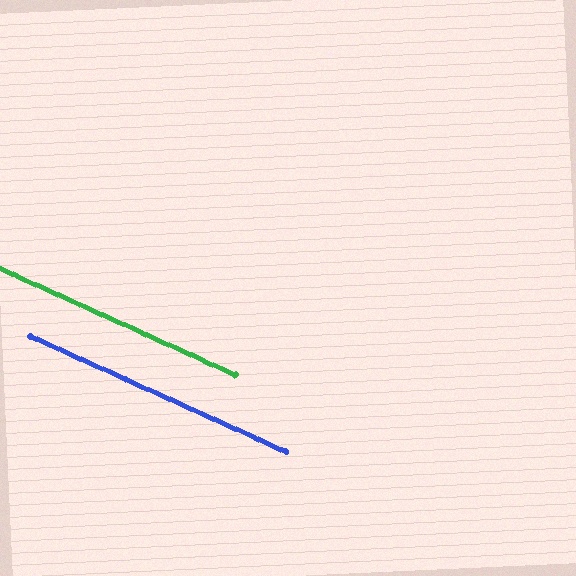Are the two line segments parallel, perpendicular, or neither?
Parallel — their directions differ by only 0.1°.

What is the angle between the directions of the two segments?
Approximately 0 degrees.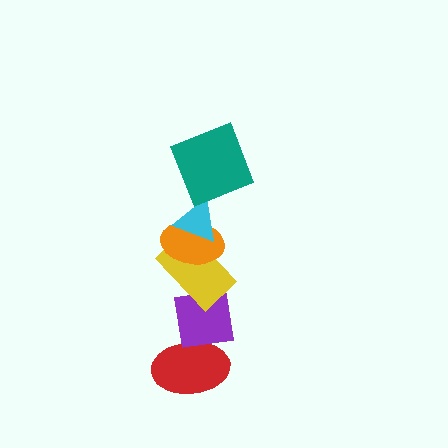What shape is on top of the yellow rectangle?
The orange ellipse is on top of the yellow rectangle.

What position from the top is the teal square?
The teal square is 1st from the top.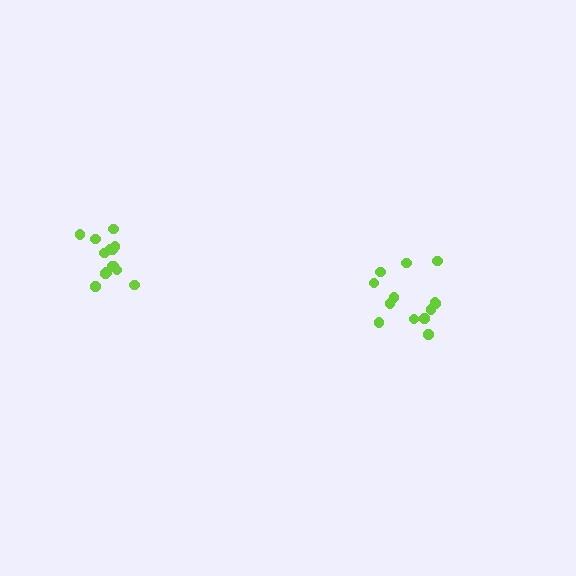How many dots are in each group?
Group 1: 13 dots, Group 2: 14 dots (27 total).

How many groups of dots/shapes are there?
There are 2 groups.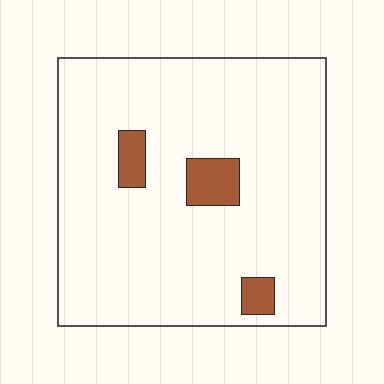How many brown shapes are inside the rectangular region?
3.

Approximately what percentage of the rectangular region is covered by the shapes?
Approximately 10%.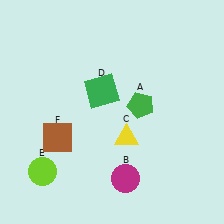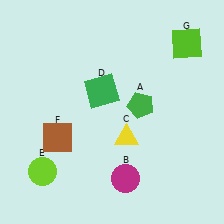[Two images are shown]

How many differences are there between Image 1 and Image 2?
There is 1 difference between the two images.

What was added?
A lime square (G) was added in Image 2.